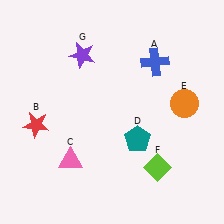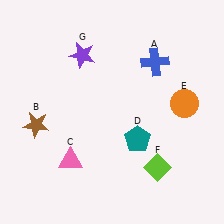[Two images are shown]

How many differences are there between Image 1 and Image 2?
There is 1 difference between the two images.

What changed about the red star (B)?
In Image 1, B is red. In Image 2, it changed to brown.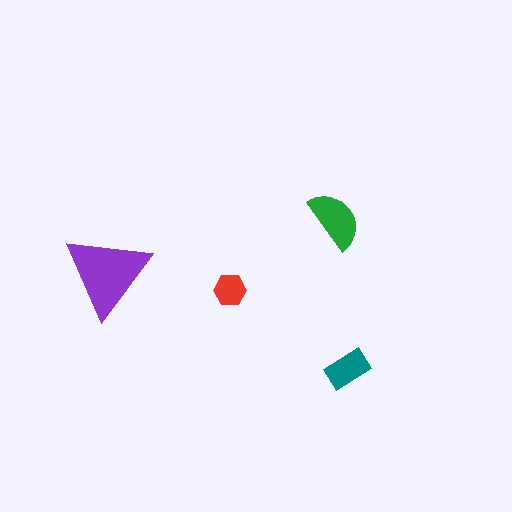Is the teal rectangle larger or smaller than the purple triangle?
Smaller.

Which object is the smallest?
The red hexagon.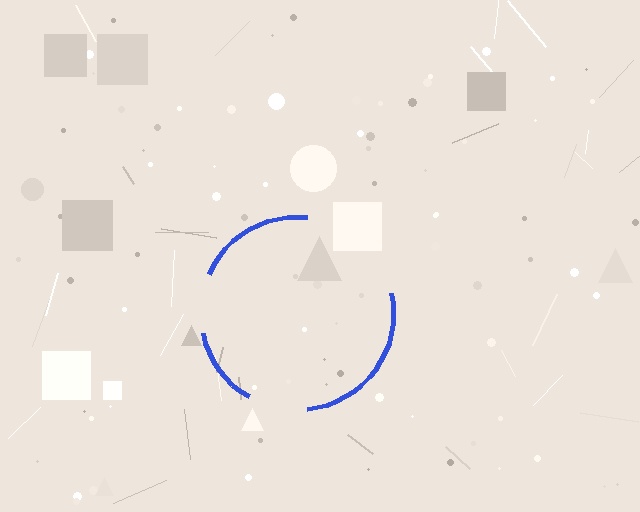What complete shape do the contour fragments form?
The contour fragments form a circle.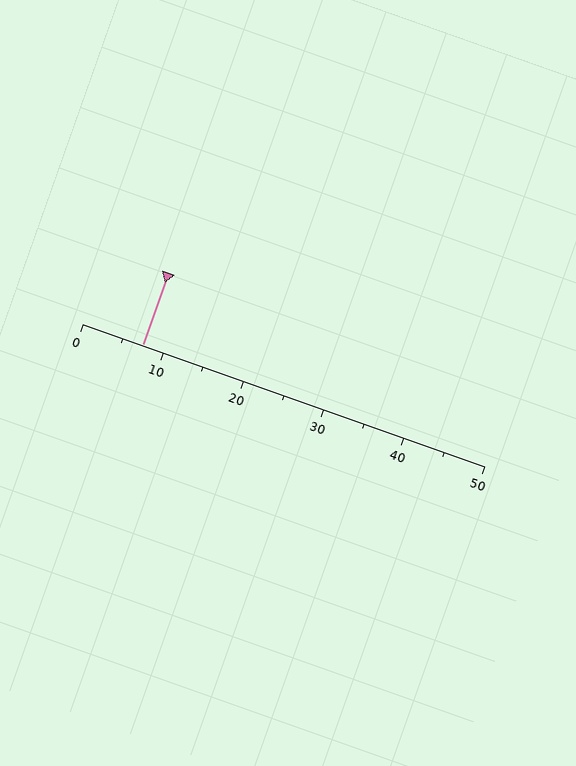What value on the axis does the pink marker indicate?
The marker indicates approximately 7.5.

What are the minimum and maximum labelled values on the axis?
The axis runs from 0 to 50.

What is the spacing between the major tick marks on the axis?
The major ticks are spaced 10 apart.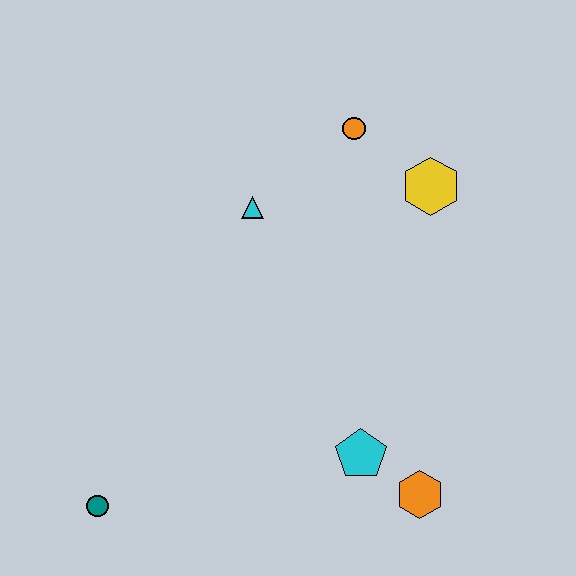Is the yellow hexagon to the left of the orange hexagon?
No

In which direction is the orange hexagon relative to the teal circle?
The orange hexagon is to the right of the teal circle.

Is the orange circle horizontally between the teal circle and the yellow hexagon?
Yes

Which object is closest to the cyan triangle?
The orange circle is closest to the cyan triangle.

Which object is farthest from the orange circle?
The teal circle is farthest from the orange circle.